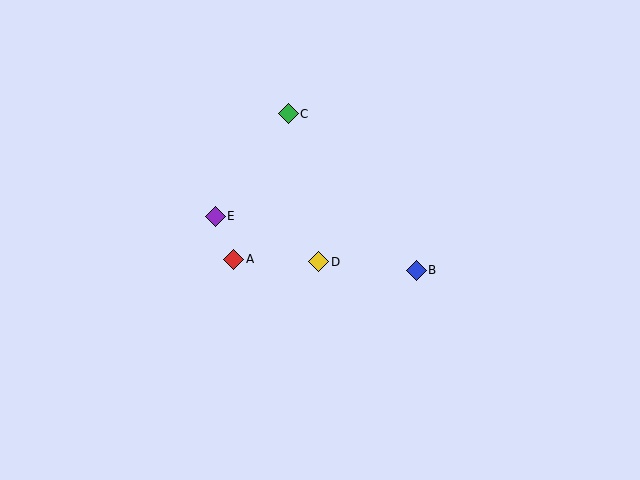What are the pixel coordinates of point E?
Point E is at (215, 216).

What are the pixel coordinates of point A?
Point A is at (234, 259).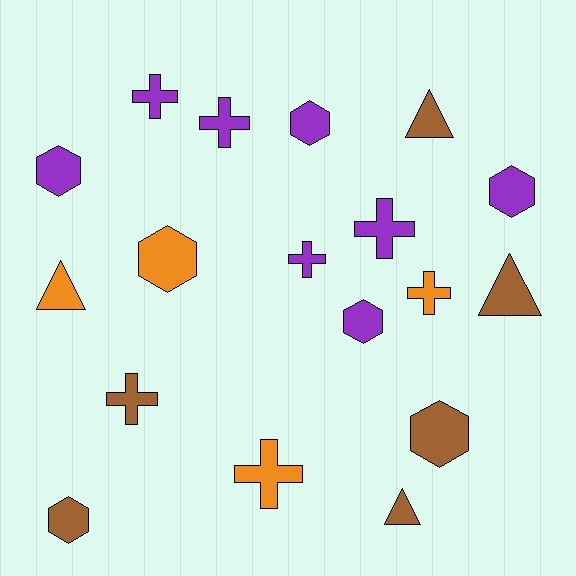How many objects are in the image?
There are 18 objects.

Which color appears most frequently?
Purple, with 8 objects.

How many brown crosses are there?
There is 1 brown cross.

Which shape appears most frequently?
Hexagon, with 7 objects.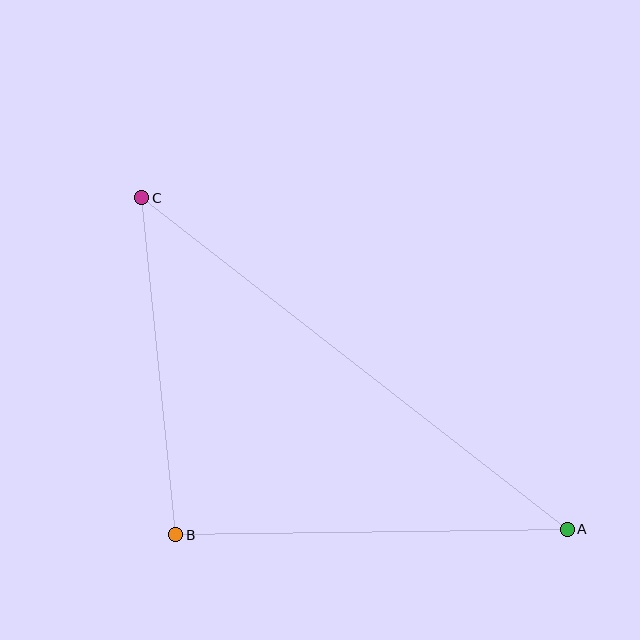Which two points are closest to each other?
Points B and C are closest to each other.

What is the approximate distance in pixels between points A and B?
The distance between A and B is approximately 391 pixels.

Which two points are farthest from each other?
Points A and C are farthest from each other.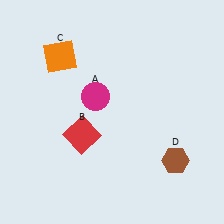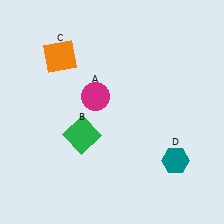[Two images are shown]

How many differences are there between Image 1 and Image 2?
There are 2 differences between the two images.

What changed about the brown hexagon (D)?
In Image 1, D is brown. In Image 2, it changed to teal.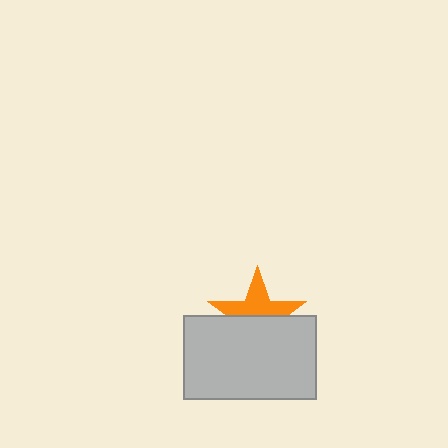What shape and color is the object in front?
The object in front is a light gray rectangle.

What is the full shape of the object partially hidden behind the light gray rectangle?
The partially hidden object is an orange star.